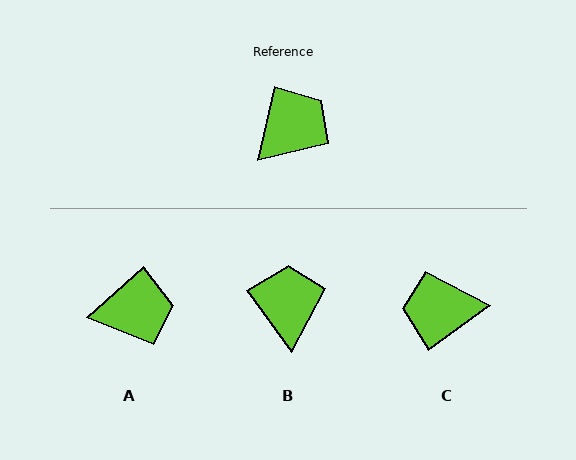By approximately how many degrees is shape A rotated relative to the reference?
Approximately 36 degrees clockwise.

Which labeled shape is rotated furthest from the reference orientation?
C, about 139 degrees away.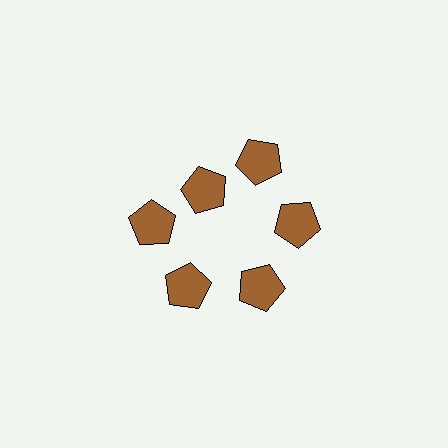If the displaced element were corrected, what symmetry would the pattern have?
It would have 6-fold rotational symmetry — the pattern would map onto itself every 60 degrees.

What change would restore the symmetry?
The symmetry would be restored by moving it outward, back onto the ring so that all 6 pentagons sit at equal angles and equal distance from the center.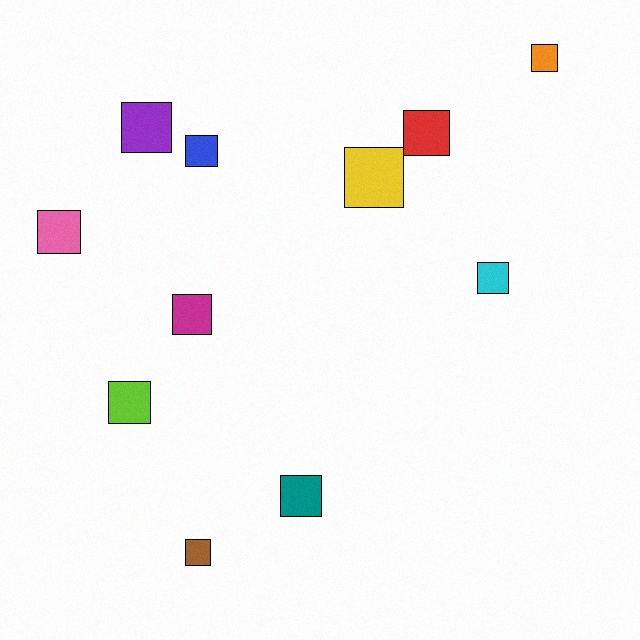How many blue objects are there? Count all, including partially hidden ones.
There is 1 blue object.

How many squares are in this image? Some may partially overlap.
There are 11 squares.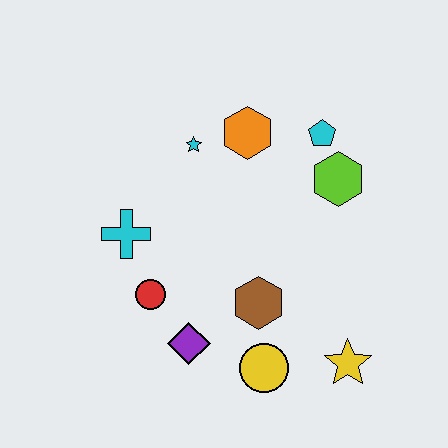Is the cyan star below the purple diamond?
No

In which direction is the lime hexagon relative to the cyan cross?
The lime hexagon is to the right of the cyan cross.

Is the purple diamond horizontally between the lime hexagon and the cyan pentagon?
No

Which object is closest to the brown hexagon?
The yellow circle is closest to the brown hexagon.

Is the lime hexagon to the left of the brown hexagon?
No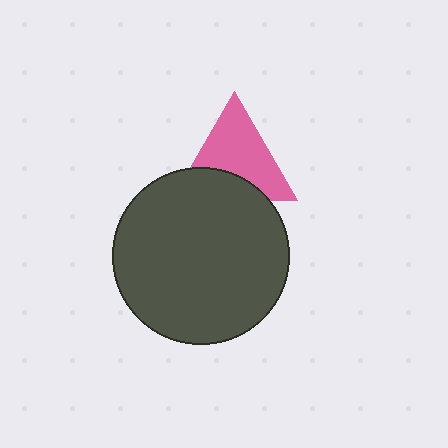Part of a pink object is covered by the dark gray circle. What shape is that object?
It is a triangle.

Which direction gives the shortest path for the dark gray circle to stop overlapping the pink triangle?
Moving down gives the shortest separation.